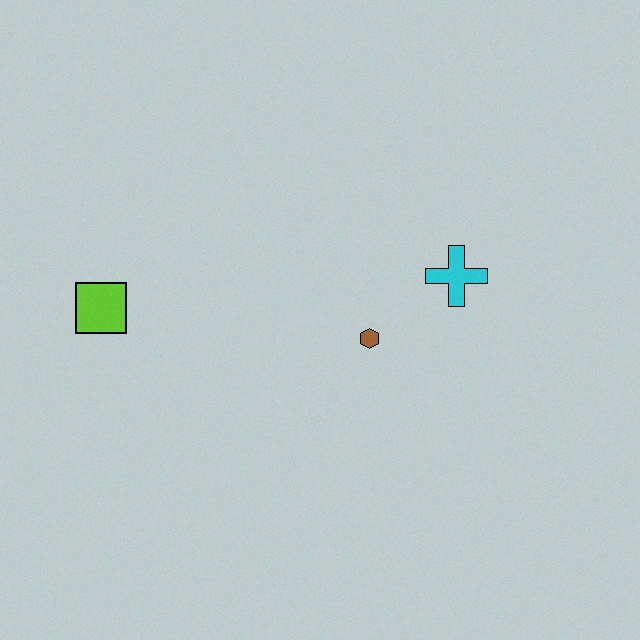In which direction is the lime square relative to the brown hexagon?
The lime square is to the left of the brown hexagon.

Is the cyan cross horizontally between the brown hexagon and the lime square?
No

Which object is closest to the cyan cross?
The brown hexagon is closest to the cyan cross.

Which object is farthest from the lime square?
The cyan cross is farthest from the lime square.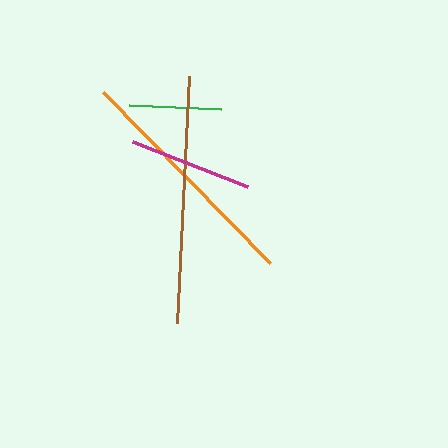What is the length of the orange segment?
The orange segment is approximately 239 pixels long.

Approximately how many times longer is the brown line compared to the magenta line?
The brown line is approximately 2.0 times the length of the magenta line.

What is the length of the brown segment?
The brown segment is approximately 247 pixels long.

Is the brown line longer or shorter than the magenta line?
The brown line is longer than the magenta line.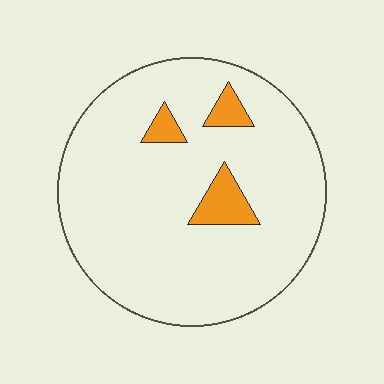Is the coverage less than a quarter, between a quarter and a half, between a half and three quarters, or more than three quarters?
Less than a quarter.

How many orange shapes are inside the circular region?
3.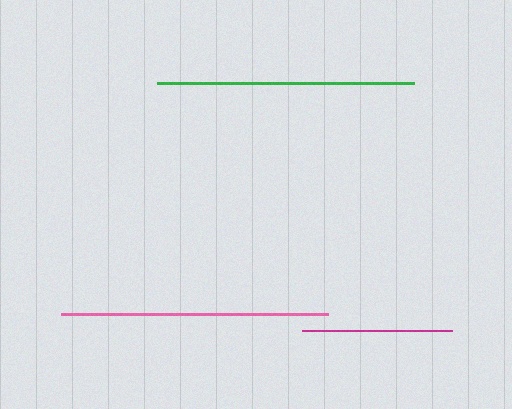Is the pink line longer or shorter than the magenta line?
The pink line is longer than the magenta line.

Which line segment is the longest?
The pink line is the longest at approximately 267 pixels.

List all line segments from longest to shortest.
From longest to shortest: pink, green, magenta.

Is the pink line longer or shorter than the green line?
The pink line is longer than the green line.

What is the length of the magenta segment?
The magenta segment is approximately 149 pixels long.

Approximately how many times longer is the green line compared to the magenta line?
The green line is approximately 1.7 times the length of the magenta line.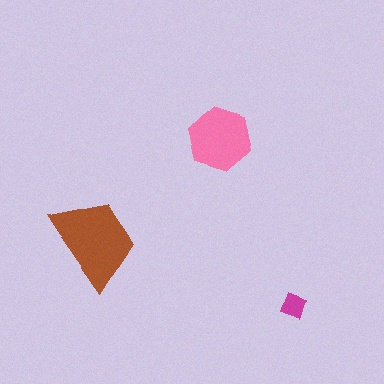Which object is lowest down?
The magenta diamond is bottommost.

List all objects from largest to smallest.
The brown trapezoid, the pink hexagon, the magenta diamond.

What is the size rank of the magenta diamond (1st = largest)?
3rd.